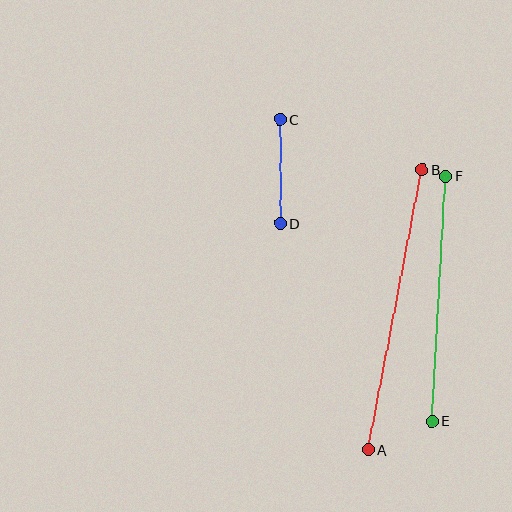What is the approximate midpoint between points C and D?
The midpoint is at approximately (280, 171) pixels.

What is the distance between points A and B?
The distance is approximately 285 pixels.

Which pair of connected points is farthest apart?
Points A and B are farthest apart.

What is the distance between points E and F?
The distance is approximately 245 pixels.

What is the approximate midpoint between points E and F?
The midpoint is at approximately (439, 299) pixels.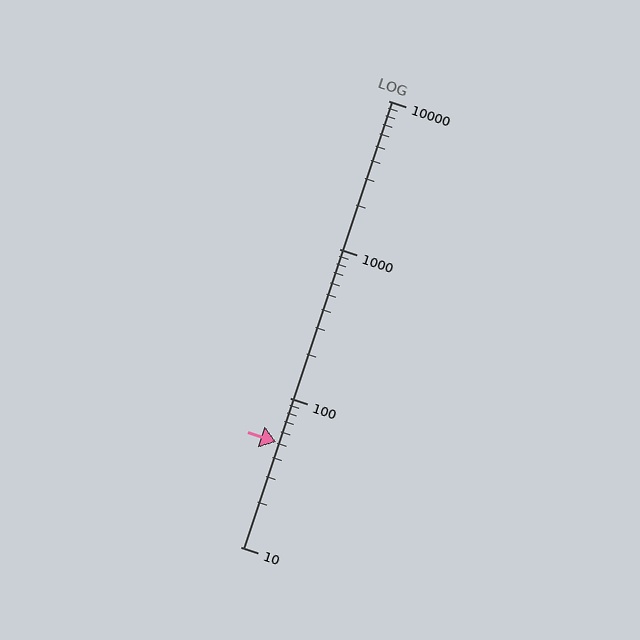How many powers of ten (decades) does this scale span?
The scale spans 3 decades, from 10 to 10000.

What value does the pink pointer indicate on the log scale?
The pointer indicates approximately 51.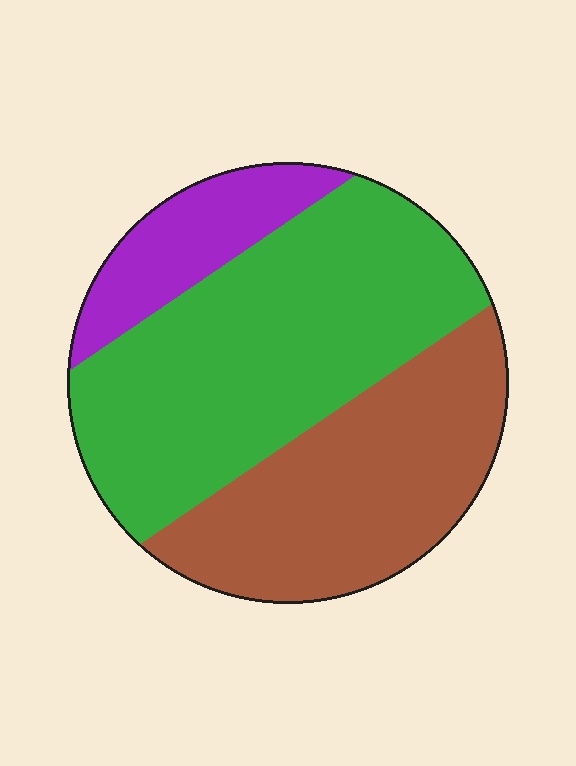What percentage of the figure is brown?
Brown covers roughly 35% of the figure.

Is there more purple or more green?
Green.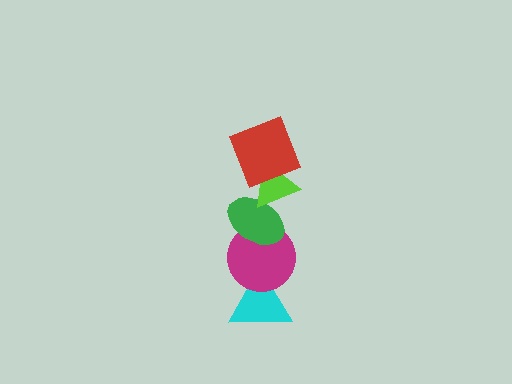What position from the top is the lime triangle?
The lime triangle is 2nd from the top.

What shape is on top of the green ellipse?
The lime triangle is on top of the green ellipse.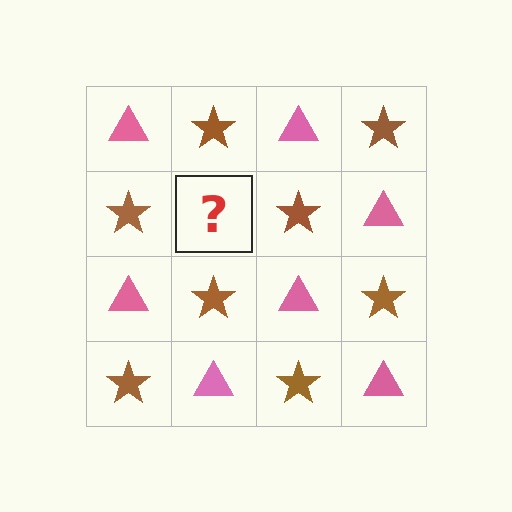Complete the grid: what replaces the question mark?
The question mark should be replaced with a pink triangle.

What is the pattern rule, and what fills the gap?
The rule is that it alternates pink triangle and brown star in a checkerboard pattern. The gap should be filled with a pink triangle.